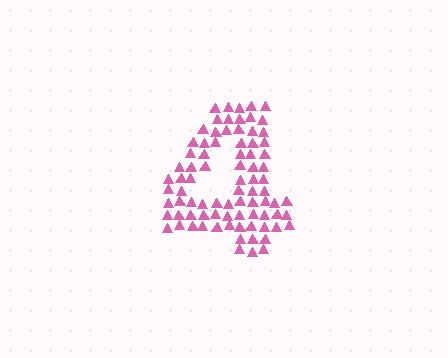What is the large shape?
The large shape is the digit 4.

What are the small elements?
The small elements are triangles.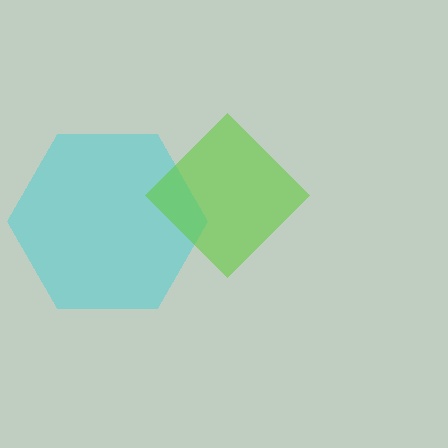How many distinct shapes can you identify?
There are 2 distinct shapes: a cyan hexagon, a lime diamond.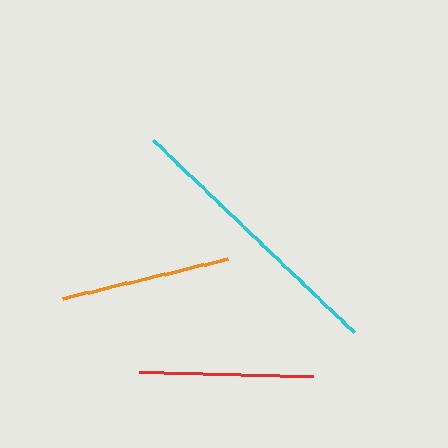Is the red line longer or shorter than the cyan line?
The cyan line is longer than the red line.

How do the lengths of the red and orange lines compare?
The red and orange lines are approximately the same length.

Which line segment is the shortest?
The orange line is the shortest at approximately 170 pixels.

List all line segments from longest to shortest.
From longest to shortest: cyan, red, orange.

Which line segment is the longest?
The cyan line is the longest at approximately 278 pixels.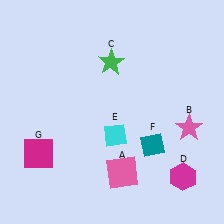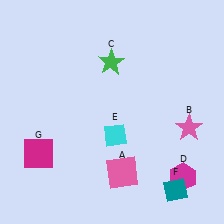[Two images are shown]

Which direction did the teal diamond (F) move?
The teal diamond (F) moved down.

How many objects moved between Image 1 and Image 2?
1 object moved between the two images.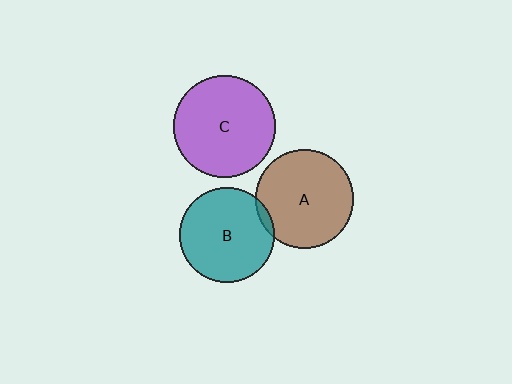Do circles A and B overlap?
Yes.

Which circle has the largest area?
Circle C (purple).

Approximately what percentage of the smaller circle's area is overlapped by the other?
Approximately 5%.